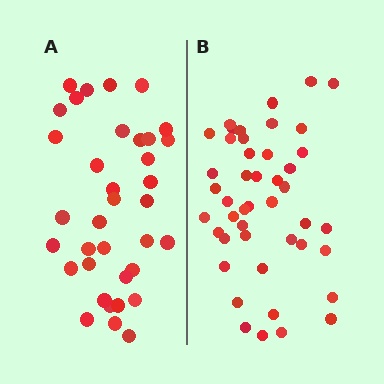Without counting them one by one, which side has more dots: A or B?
Region B (the right region) has more dots.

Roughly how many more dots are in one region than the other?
Region B has roughly 8 or so more dots than region A.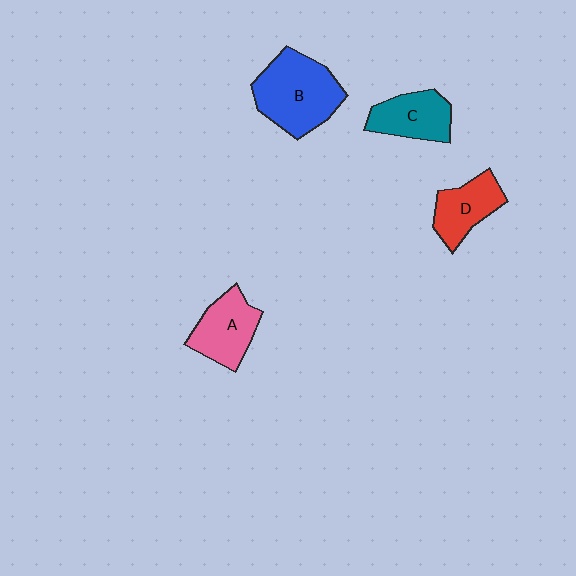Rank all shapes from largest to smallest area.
From largest to smallest: B (blue), A (pink), C (teal), D (red).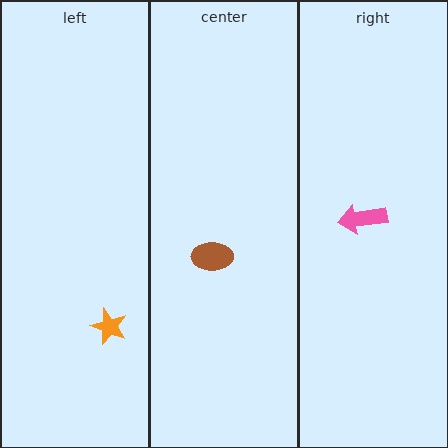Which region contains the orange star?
The left region.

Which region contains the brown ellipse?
The center region.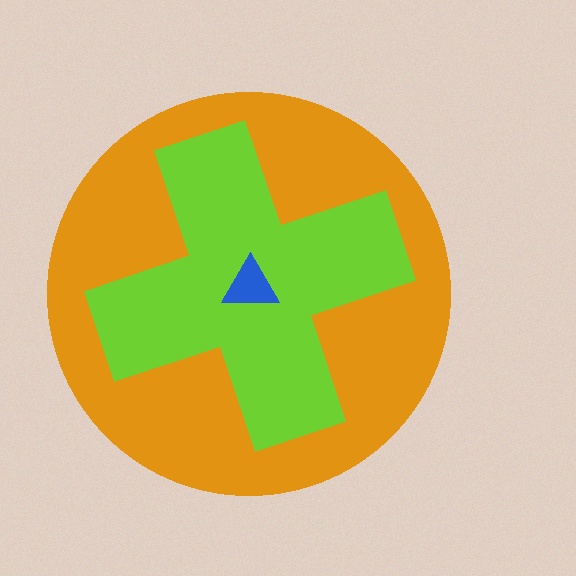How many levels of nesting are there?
3.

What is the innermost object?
The blue triangle.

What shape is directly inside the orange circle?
The lime cross.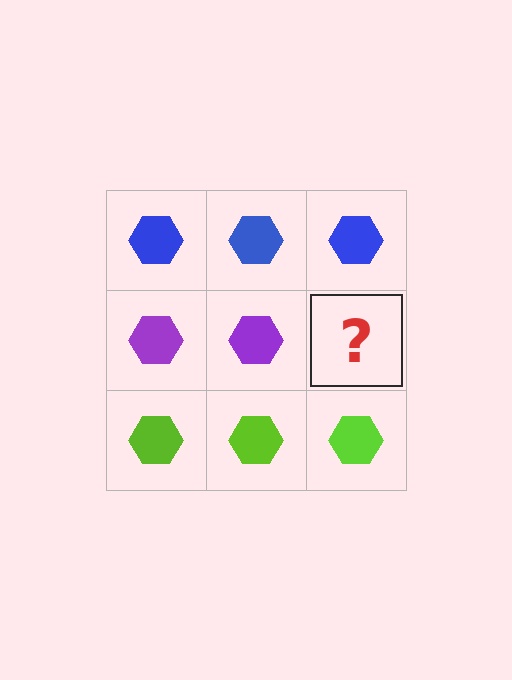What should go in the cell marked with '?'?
The missing cell should contain a purple hexagon.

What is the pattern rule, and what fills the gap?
The rule is that each row has a consistent color. The gap should be filled with a purple hexagon.